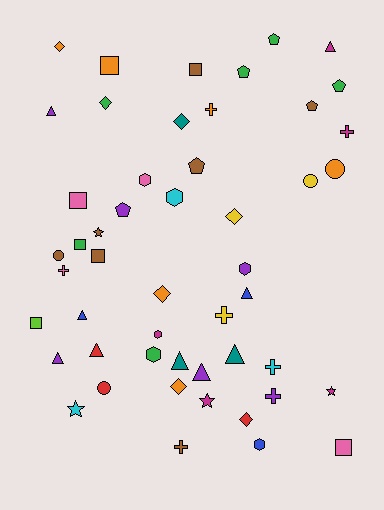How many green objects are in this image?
There are 6 green objects.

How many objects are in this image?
There are 50 objects.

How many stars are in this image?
There are 4 stars.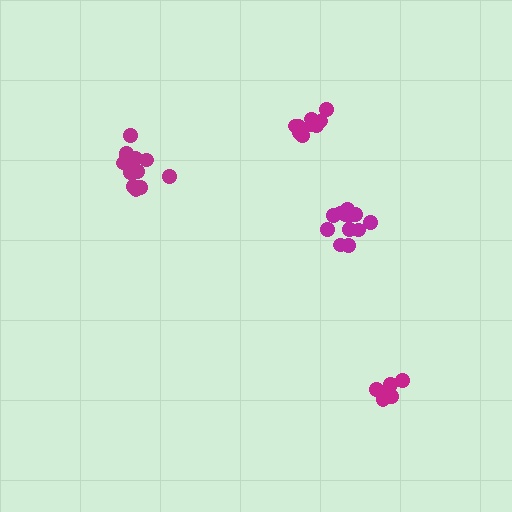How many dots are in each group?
Group 1: 6 dots, Group 2: 12 dots, Group 3: 10 dots, Group 4: 12 dots (40 total).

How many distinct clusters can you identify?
There are 4 distinct clusters.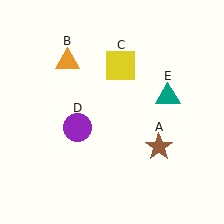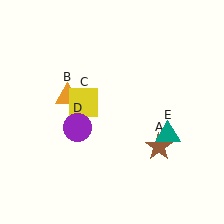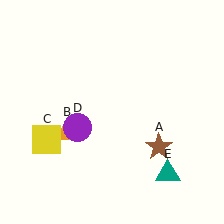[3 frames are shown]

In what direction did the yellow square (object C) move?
The yellow square (object C) moved down and to the left.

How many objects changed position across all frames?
3 objects changed position: orange triangle (object B), yellow square (object C), teal triangle (object E).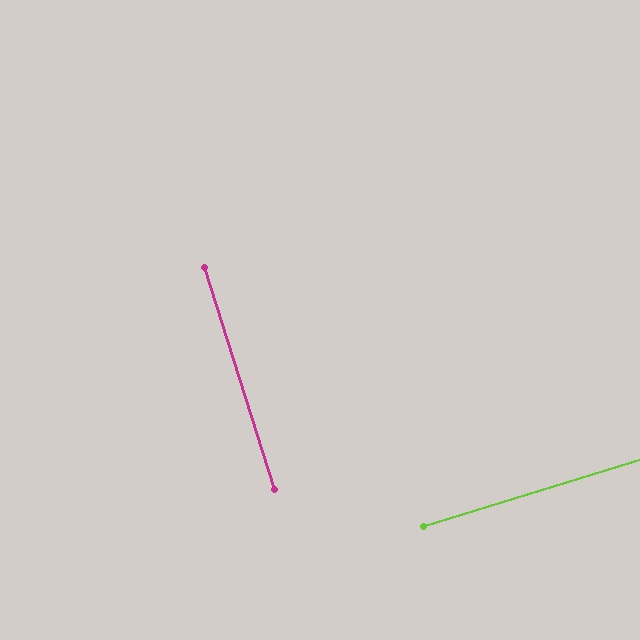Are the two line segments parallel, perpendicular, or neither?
Perpendicular — they meet at approximately 90°.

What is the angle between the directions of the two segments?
Approximately 90 degrees.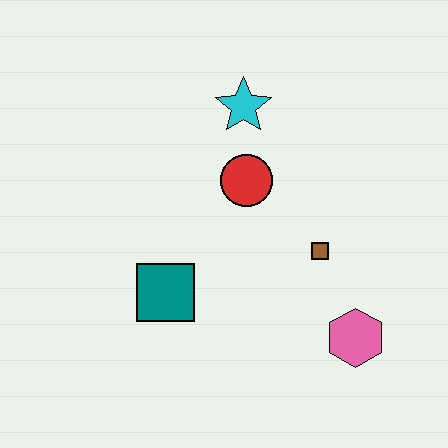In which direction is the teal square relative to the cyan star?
The teal square is below the cyan star.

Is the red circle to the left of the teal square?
No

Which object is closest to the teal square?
The red circle is closest to the teal square.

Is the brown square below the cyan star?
Yes